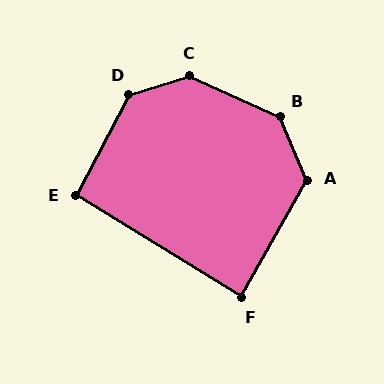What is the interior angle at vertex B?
Approximately 137 degrees (obtuse).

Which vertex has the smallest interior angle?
F, at approximately 88 degrees.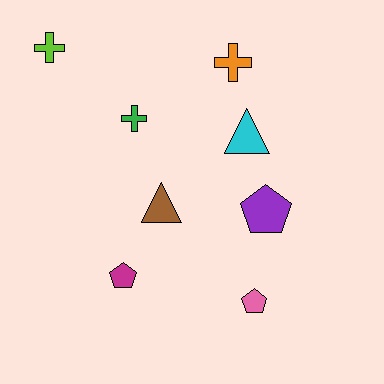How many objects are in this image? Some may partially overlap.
There are 8 objects.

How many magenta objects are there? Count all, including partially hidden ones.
There is 1 magenta object.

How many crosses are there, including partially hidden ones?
There are 3 crosses.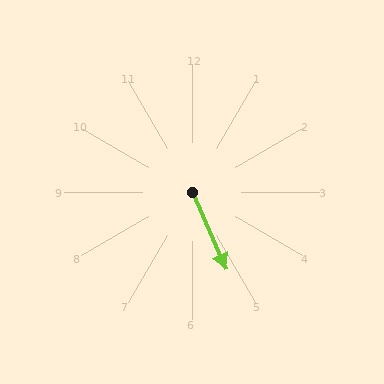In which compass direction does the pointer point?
Southeast.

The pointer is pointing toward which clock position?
Roughly 5 o'clock.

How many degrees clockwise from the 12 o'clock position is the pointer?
Approximately 156 degrees.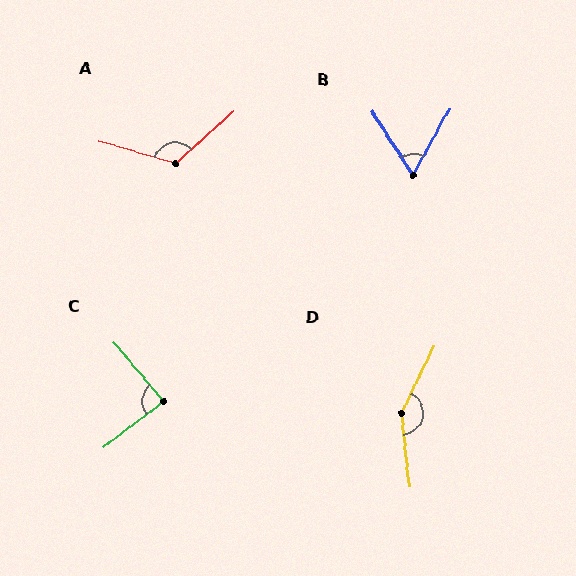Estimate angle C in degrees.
Approximately 87 degrees.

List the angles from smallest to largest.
B (61°), C (87°), A (123°), D (147°).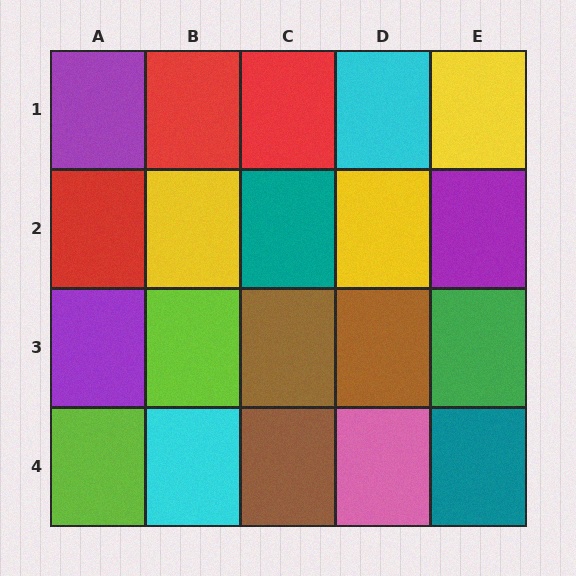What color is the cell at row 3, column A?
Purple.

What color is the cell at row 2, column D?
Yellow.